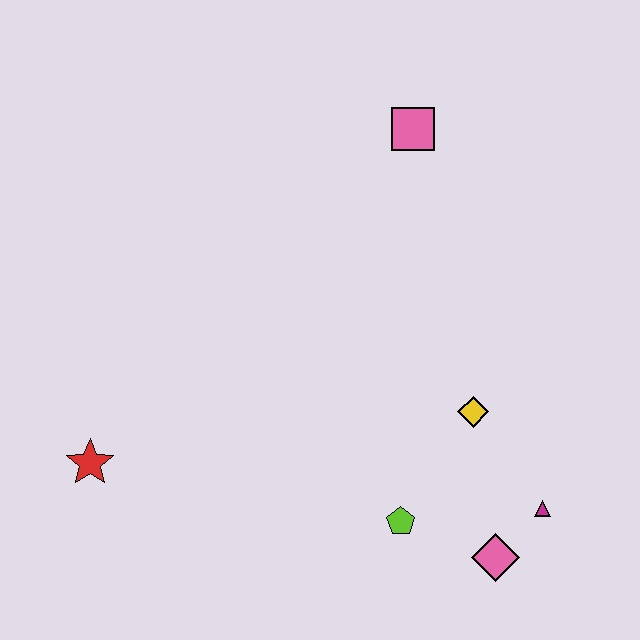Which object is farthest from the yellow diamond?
The red star is farthest from the yellow diamond.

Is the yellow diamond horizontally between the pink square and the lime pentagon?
No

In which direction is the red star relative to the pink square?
The red star is below the pink square.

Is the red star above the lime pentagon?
Yes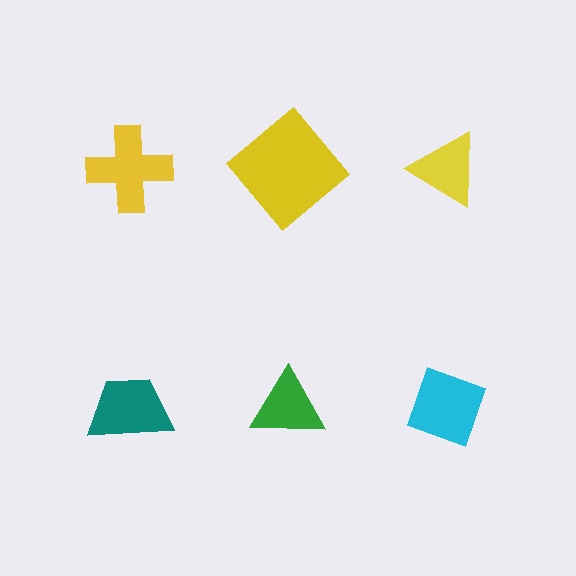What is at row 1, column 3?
A yellow triangle.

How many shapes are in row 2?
3 shapes.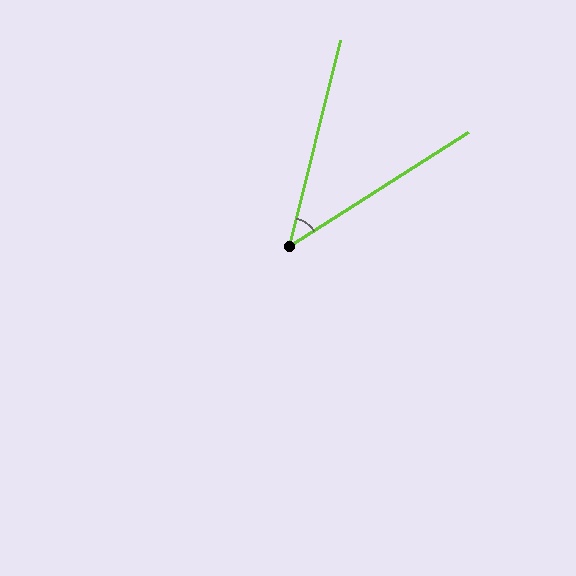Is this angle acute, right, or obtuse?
It is acute.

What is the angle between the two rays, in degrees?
Approximately 44 degrees.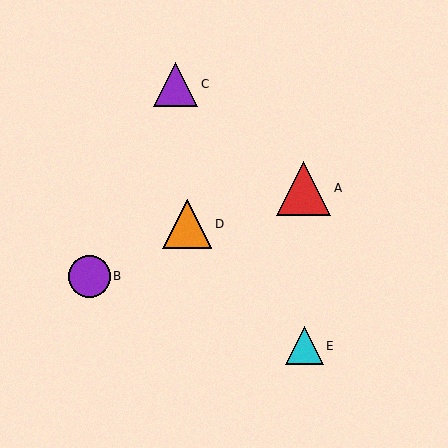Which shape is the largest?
The red triangle (labeled A) is the largest.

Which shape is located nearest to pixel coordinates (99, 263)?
The purple circle (labeled B) at (89, 276) is nearest to that location.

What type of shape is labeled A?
Shape A is a red triangle.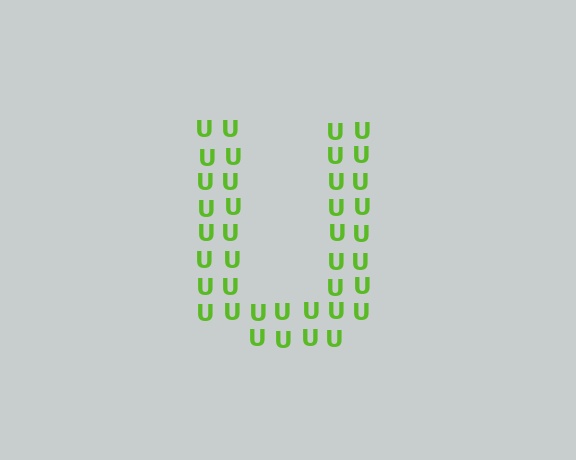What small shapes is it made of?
It is made of small letter U's.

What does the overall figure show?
The overall figure shows the letter U.